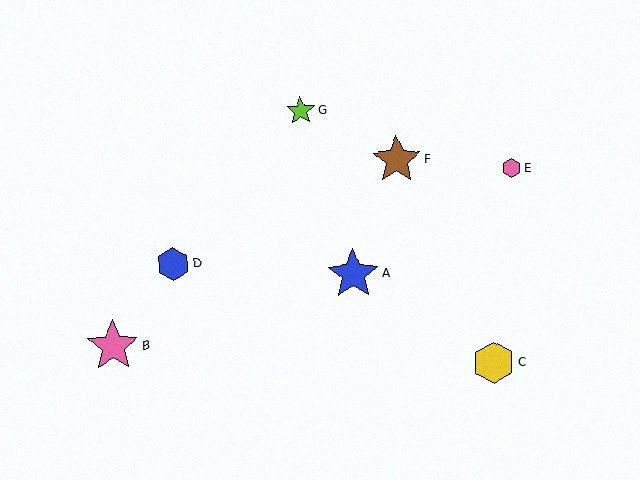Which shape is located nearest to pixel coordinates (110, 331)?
The pink star (labeled B) at (113, 346) is nearest to that location.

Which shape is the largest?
The pink star (labeled B) is the largest.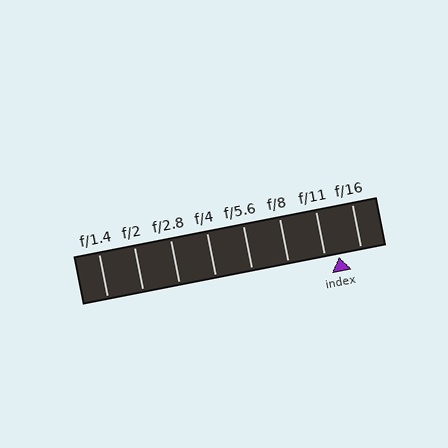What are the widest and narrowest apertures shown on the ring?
The widest aperture shown is f/1.4 and the narrowest is f/16.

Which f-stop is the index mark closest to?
The index mark is closest to f/11.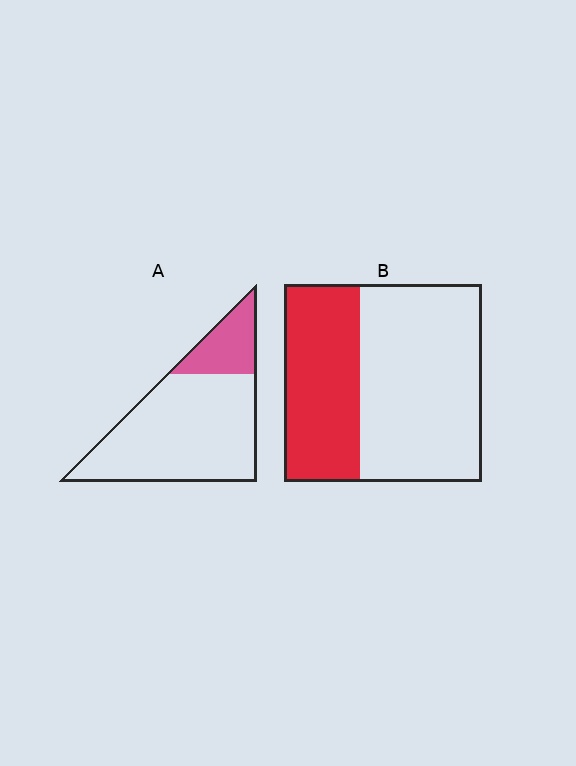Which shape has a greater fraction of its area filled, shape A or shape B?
Shape B.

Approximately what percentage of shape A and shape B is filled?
A is approximately 20% and B is approximately 40%.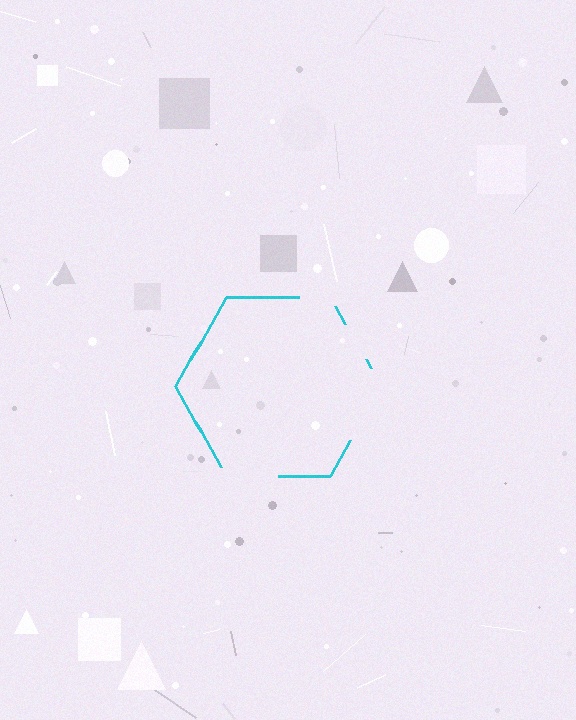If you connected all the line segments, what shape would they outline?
They would outline a hexagon.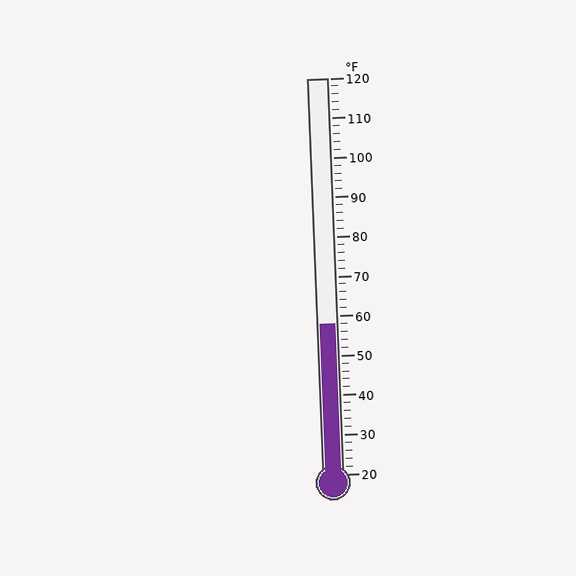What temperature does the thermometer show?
The thermometer shows approximately 58°F.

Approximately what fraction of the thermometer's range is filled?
The thermometer is filled to approximately 40% of its range.